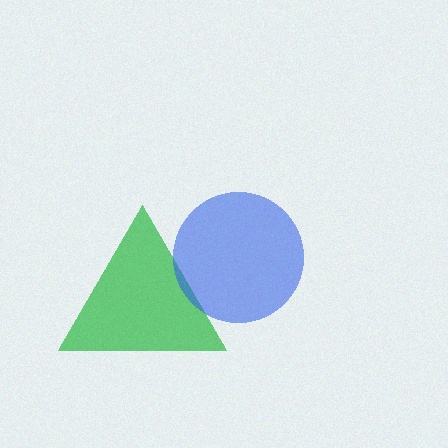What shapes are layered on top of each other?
The layered shapes are: a green triangle, a blue circle.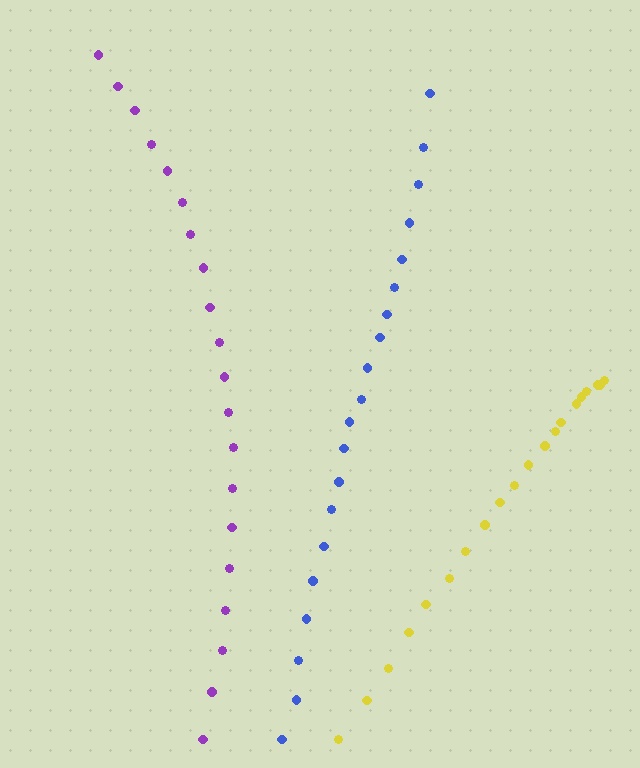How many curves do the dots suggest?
There are 3 distinct paths.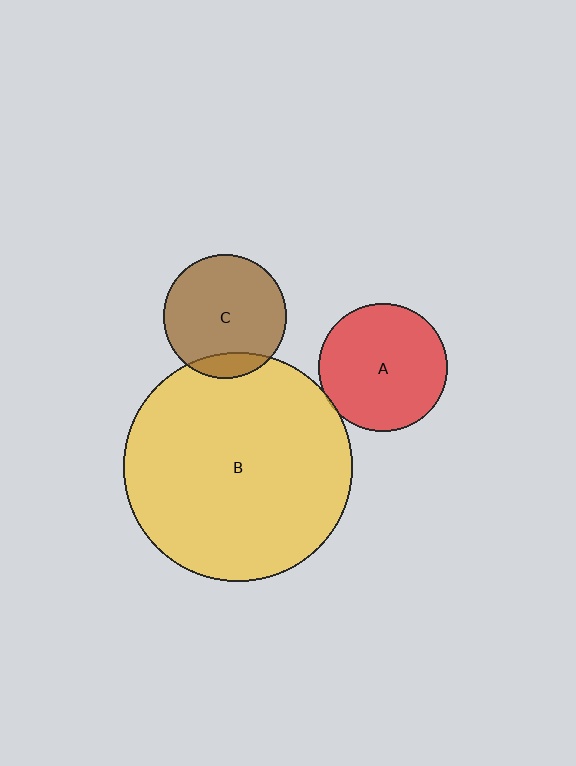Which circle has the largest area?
Circle B (yellow).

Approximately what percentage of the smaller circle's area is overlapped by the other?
Approximately 10%.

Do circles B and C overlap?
Yes.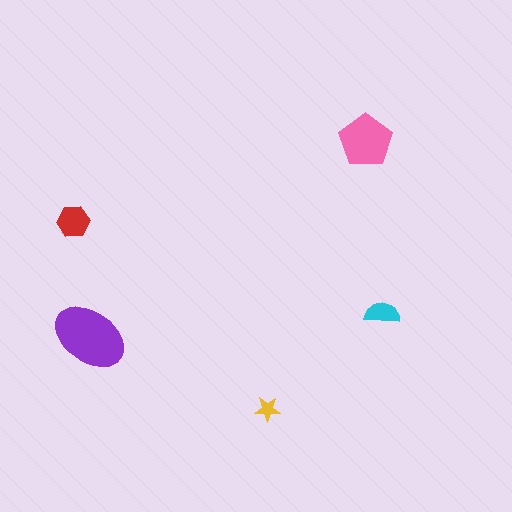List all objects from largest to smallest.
The purple ellipse, the pink pentagon, the red hexagon, the cyan semicircle, the yellow star.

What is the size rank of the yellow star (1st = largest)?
5th.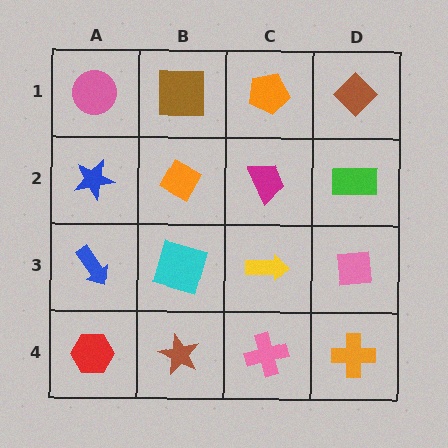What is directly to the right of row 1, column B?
An orange pentagon.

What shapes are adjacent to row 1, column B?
An orange diamond (row 2, column B), a pink circle (row 1, column A), an orange pentagon (row 1, column C).